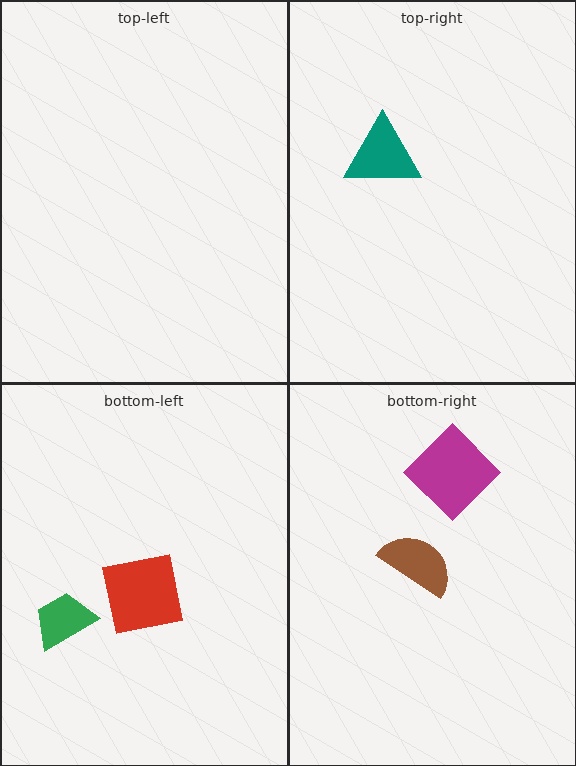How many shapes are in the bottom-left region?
2.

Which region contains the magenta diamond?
The bottom-right region.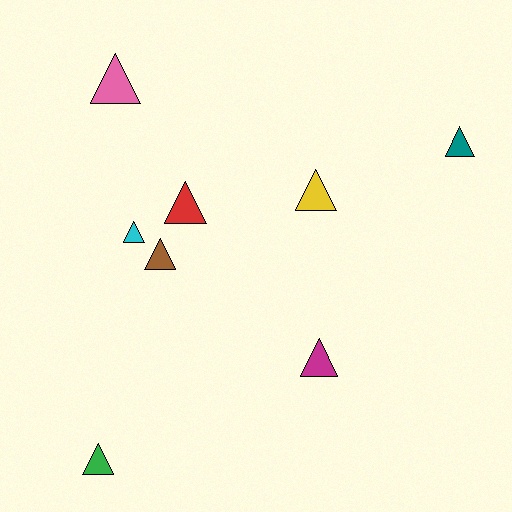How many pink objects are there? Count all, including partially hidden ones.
There is 1 pink object.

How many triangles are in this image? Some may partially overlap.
There are 8 triangles.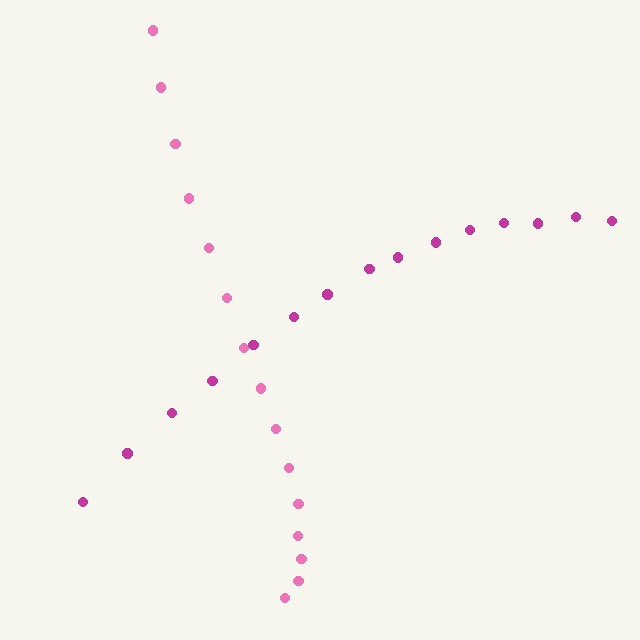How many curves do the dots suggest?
There are 2 distinct paths.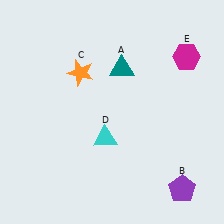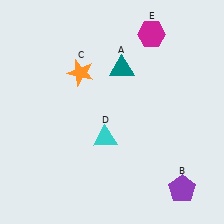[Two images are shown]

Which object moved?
The magenta hexagon (E) moved left.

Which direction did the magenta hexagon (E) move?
The magenta hexagon (E) moved left.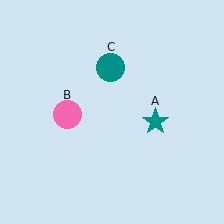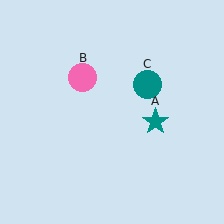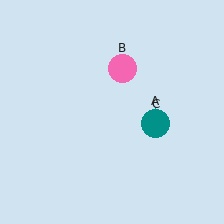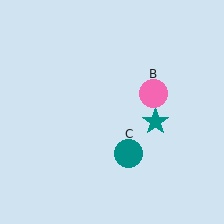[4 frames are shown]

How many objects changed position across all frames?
2 objects changed position: pink circle (object B), teal circle (object C).